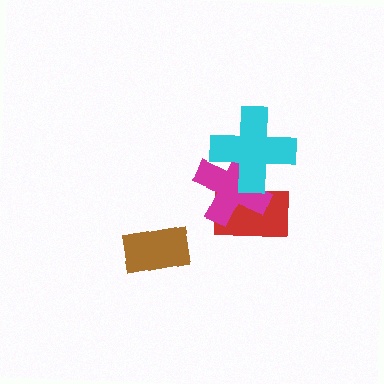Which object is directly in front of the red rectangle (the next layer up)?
The magenta cross is directly in front of the red rectangle.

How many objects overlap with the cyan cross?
2 objects overlap with the cyan cross.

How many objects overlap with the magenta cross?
2 objects overlap with the magenta cross.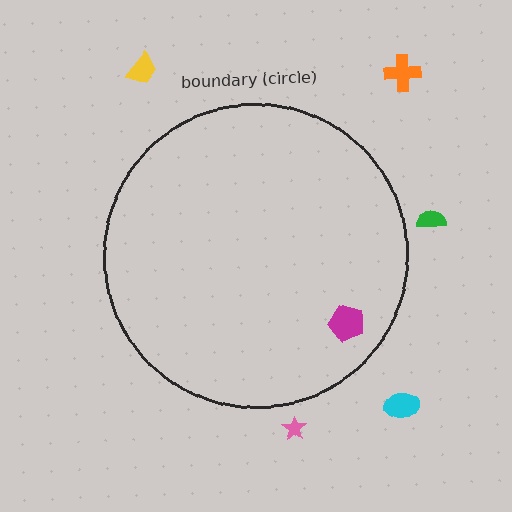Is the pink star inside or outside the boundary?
Outside.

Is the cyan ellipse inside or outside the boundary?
Outside.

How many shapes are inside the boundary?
1 inside, 5 outside.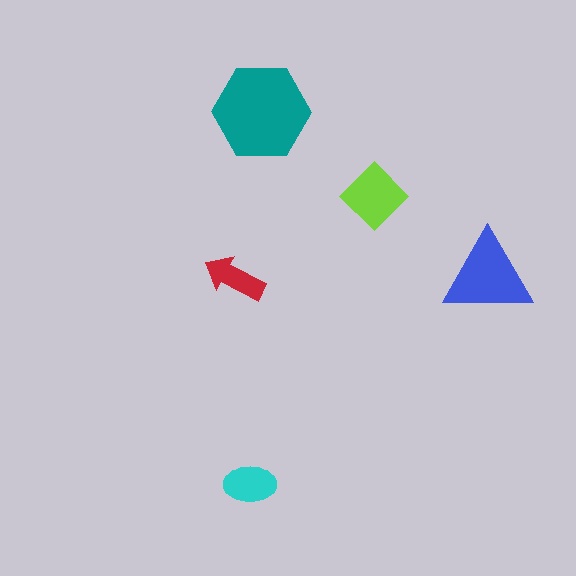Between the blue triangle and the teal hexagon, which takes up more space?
The teal hexagon.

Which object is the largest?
The teal hexagon.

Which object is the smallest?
The red arrow.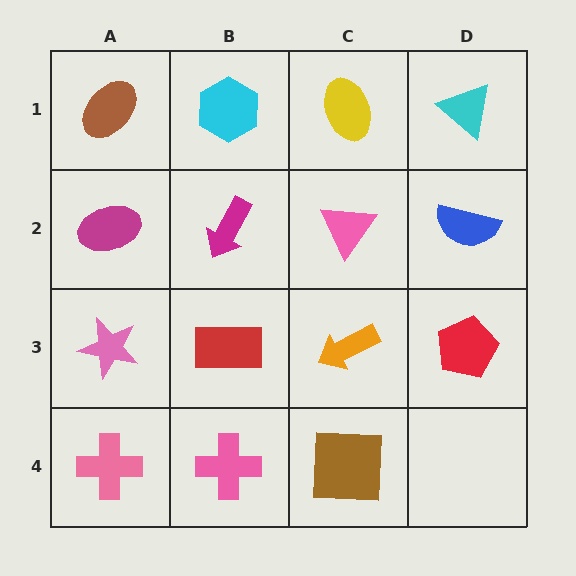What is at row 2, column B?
A magenta arrow.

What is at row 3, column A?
A pink star.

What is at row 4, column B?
A pink cross.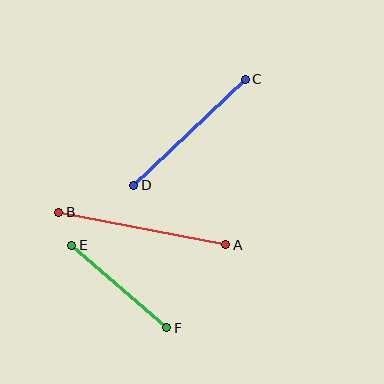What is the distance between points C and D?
The distance is approximately 154 pixels.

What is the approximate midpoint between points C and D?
The midpoint is at approximately (189, 132) pixels.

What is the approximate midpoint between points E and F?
The midpoint is at approximately (119, 287) pixels.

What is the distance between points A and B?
The distance is approximately 170 pixels.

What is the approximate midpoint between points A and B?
The midpoint is at approximately (142, 229) pixels.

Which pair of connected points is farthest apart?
Points A and B are farthest apart.